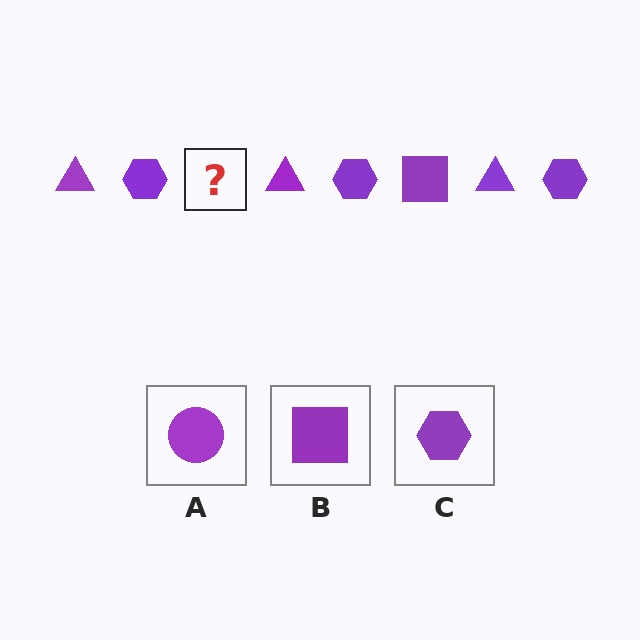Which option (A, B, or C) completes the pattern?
B.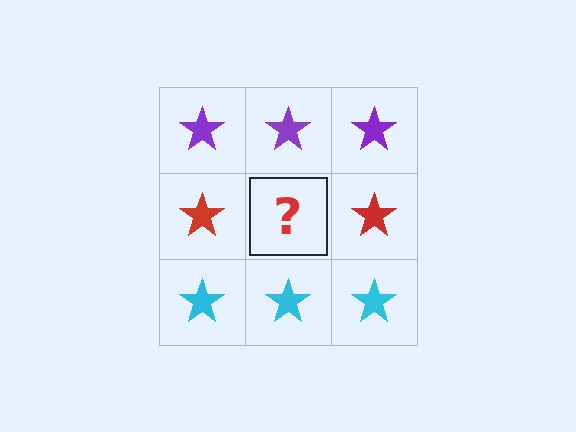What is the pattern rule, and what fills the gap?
The rule is that each row has a consistent color. The gap should be filled with a red star.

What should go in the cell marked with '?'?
The missing cell should contain a red star.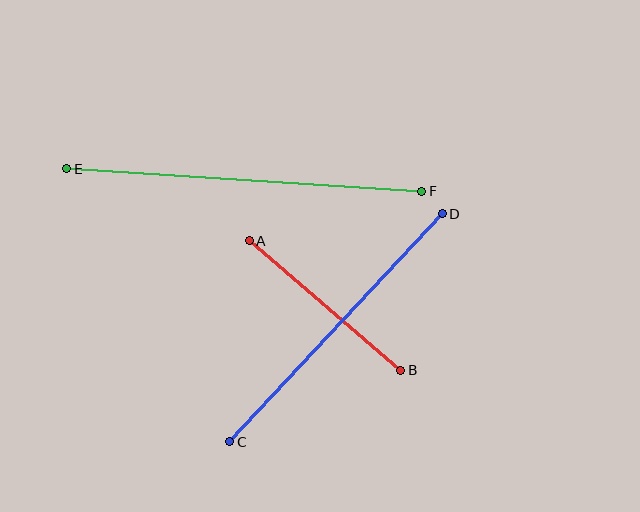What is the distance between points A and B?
The distance is approximately 199 pixels.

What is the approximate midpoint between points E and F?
The midpoint is at approximately (244, 180) pixels.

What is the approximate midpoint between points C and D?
The midpoint is at approximately (336, 328) pixels.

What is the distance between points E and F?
The distance is approximately 356 pixels.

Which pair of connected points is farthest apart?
Points E and F are farthest apart.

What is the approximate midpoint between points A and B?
The midpoint is at approximately (325, 305) pixels.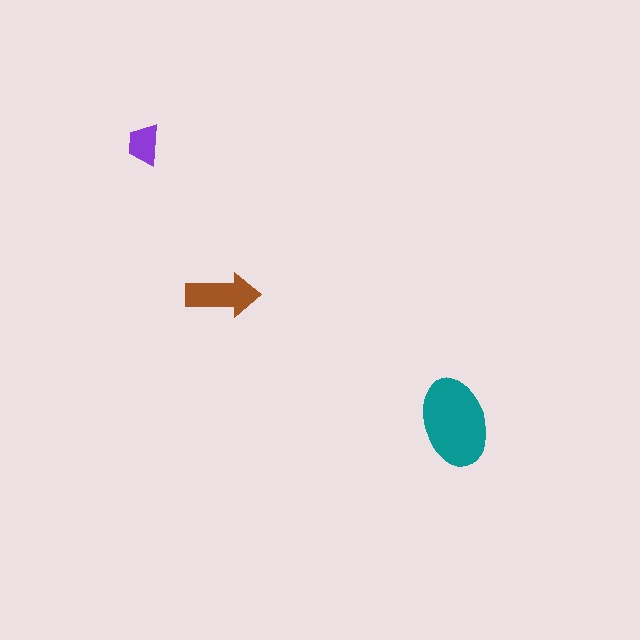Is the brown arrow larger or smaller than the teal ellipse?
Smaller.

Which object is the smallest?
The purple trapezoid.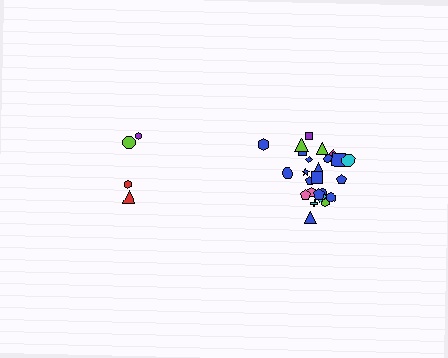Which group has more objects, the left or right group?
The right group.